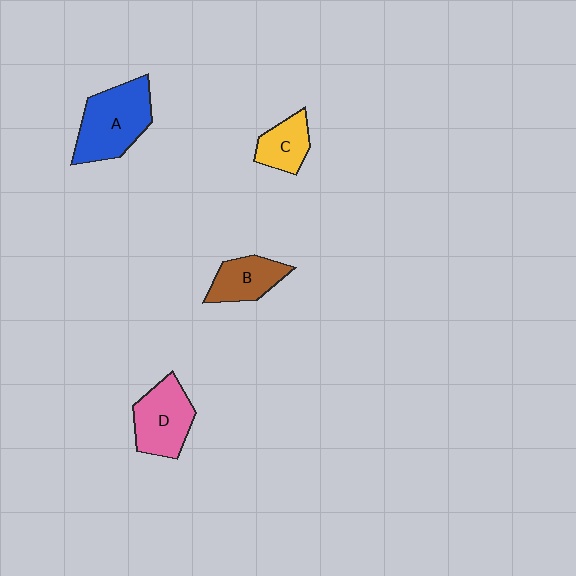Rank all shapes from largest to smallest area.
From largest to smallest: A (blue), D (pink), B (brown), C (yellow).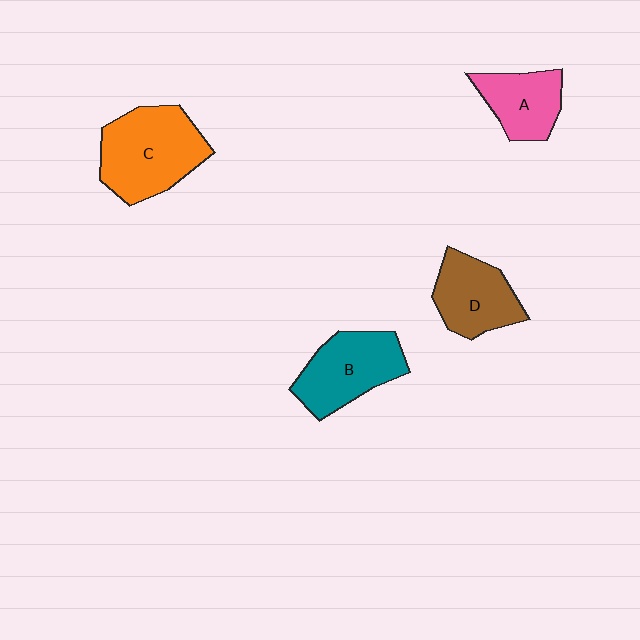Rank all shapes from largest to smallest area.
From largest to smallest: C (orange), B (teal), D (brown), A (pink).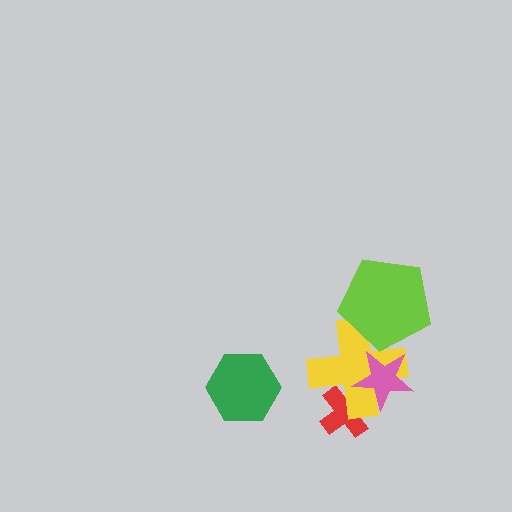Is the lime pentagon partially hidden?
No, no other shape covers it.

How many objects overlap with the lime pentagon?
1 object overlaps with the lime pentagon.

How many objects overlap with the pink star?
2 objects overlap with the pink star.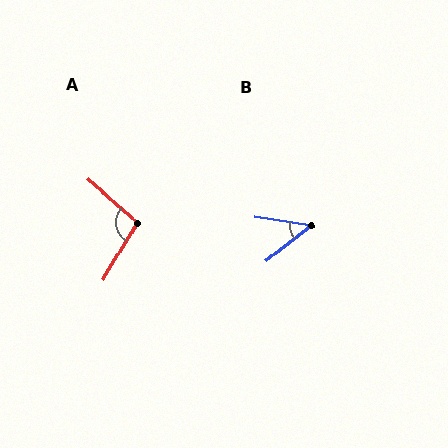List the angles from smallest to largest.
B (47°), A (100°).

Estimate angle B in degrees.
Approximately 47 degrees.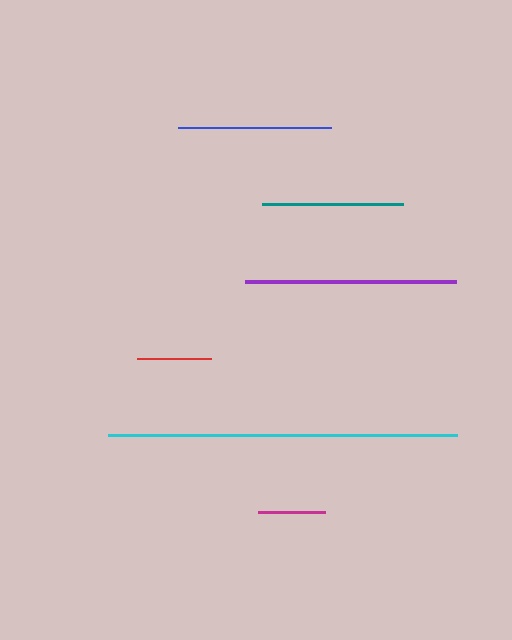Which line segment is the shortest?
The magenta line is the shortest at approximately 68 pixels.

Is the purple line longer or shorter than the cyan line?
The cyan line is longer than the purple line.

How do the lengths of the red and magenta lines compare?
The red and magenta lines are approximately the same length.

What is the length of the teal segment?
The teal segment is approximately 140 pixels long.